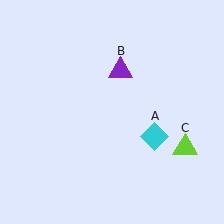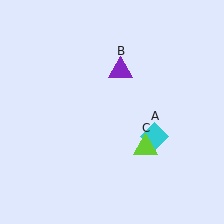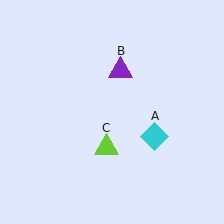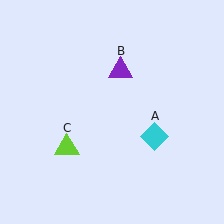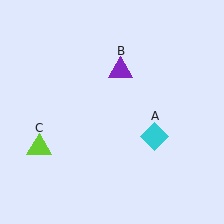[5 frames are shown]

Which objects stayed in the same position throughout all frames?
Cyan diamond (object A) and purple triangle (object B) remained stationary.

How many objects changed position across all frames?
1 object changed position: lime triangle (object C).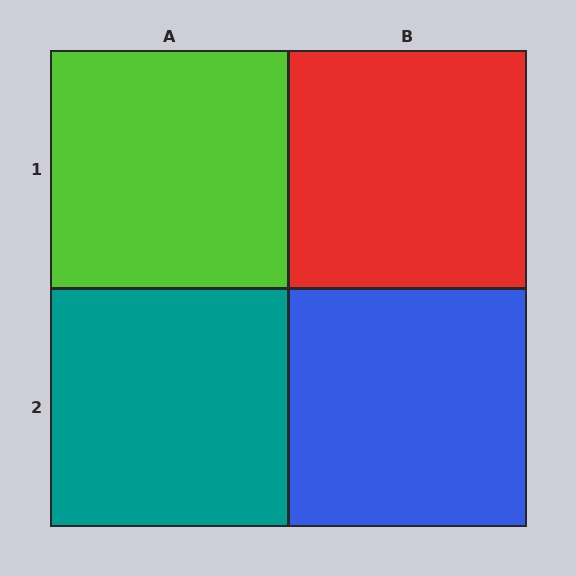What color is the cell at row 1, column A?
Lime.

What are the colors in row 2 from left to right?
Teal, blue.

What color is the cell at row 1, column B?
Red.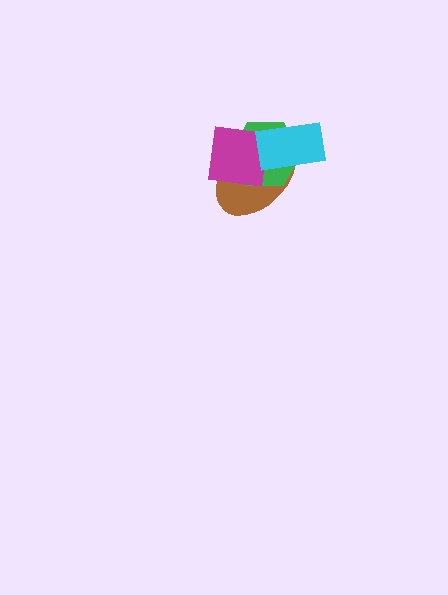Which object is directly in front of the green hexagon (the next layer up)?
The magenta square is directly in front of the green hexagon.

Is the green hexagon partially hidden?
Yes, it is partially covered by another shape.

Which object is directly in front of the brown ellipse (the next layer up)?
The green hexagon is directly in front of the brown ellipse.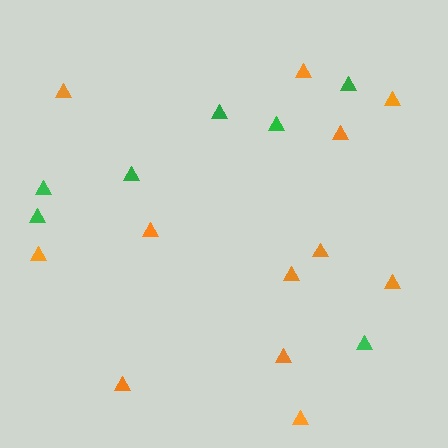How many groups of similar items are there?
There are 2 groups: one group of green triangles (7) and one group of orange triangles (12).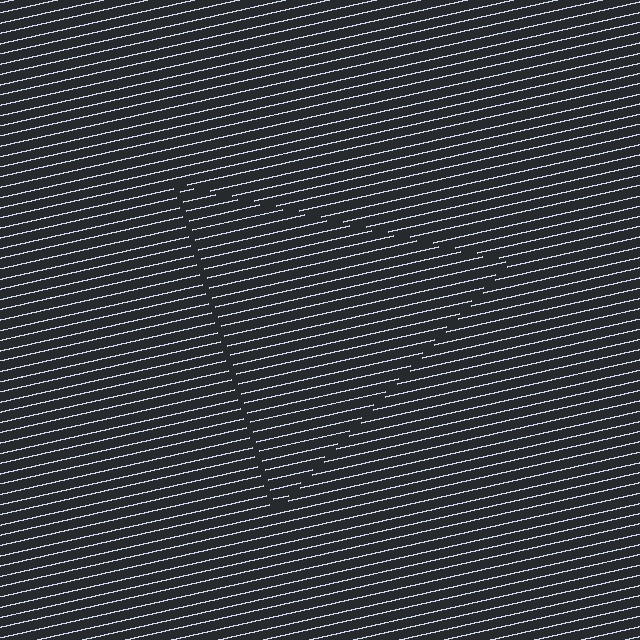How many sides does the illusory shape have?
3 sides — the line-ends trace a triangle.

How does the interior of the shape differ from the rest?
The interior of the shape contains the same grating, shifted by half a period — the contour is defined by the phase discontinuity where line-ends from the inner and outer gratings abut.